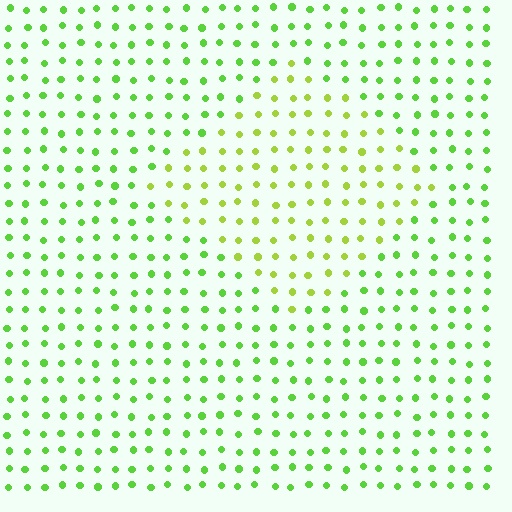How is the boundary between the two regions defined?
The boundary is defined purely by a slight shift in hue (about 28 degrees). Spacing, size, and orientation are identical on both sides.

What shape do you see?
I see a diamond.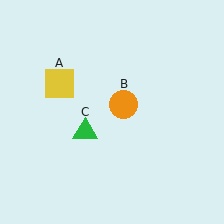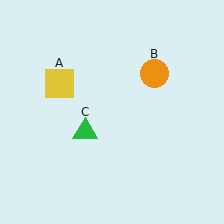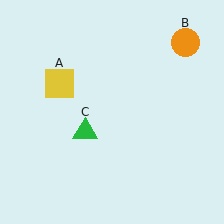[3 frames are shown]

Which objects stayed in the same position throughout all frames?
Yellow square (object A) and green triangle (object C) remained stationary.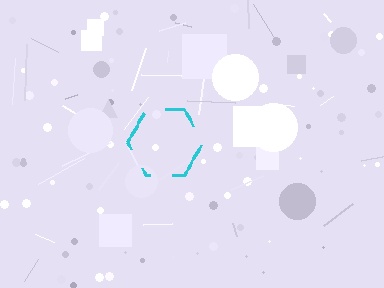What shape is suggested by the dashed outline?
The dashed outline suggests a hexagon.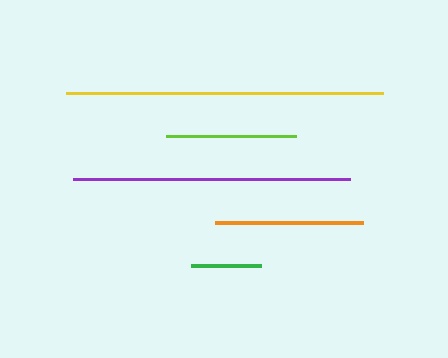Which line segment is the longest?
The yellow line is the longest at approximately 317 pixels.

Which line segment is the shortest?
The green line is the shortest at approximately 70 pixels.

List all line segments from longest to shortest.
From longest to shortest: yellow, purple, orange, lime, green.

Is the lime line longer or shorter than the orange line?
The orange line is longer than the lime line.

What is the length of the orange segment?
The orange segment is approximately 148 pixels long.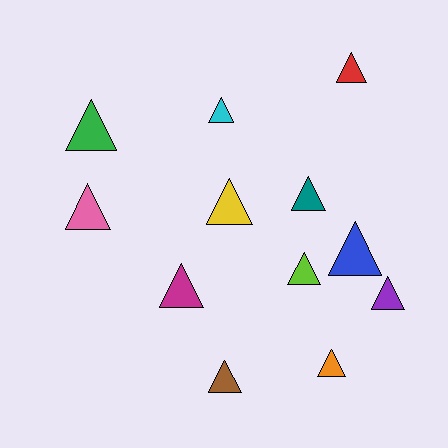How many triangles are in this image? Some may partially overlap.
There are 12 triangles.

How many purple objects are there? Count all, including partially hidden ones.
There is 1 purple object.